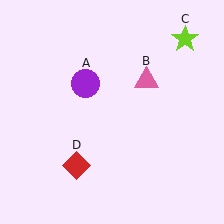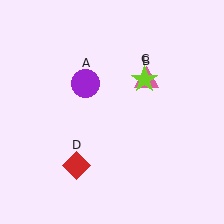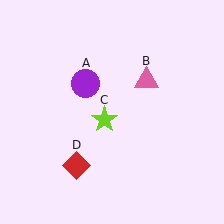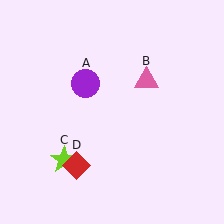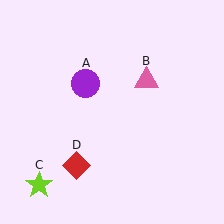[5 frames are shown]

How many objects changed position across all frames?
1 object changed position: lime star (object C).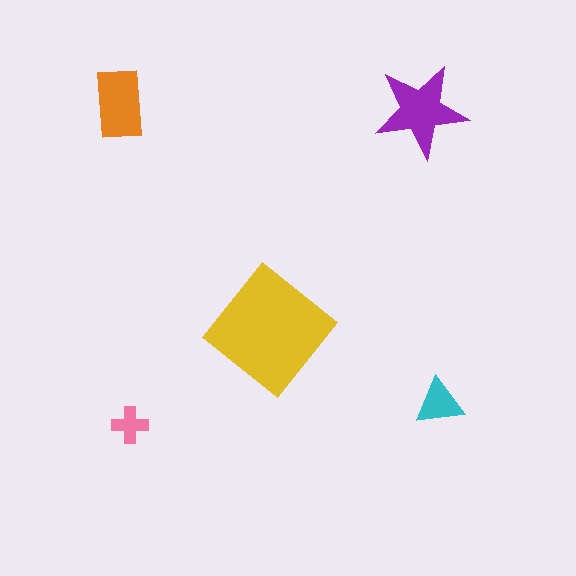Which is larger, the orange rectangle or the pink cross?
The orange rectangle.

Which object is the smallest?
The pink cross.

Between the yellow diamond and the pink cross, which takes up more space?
The yellow diamond.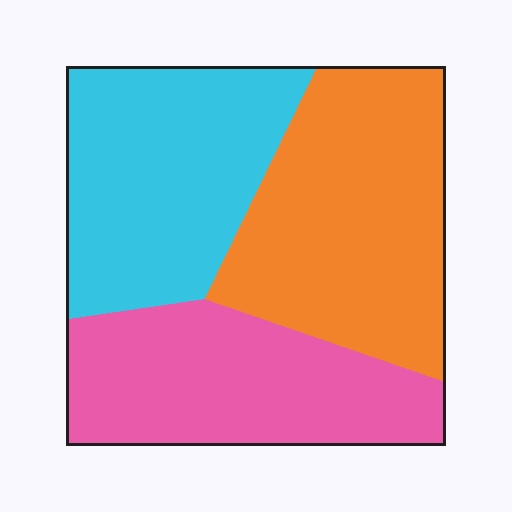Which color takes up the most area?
Orange, at roughly 35%.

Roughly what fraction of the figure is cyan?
Cyan covers roughly 30% of the figure.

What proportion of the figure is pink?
Pink covers 31% of the figure.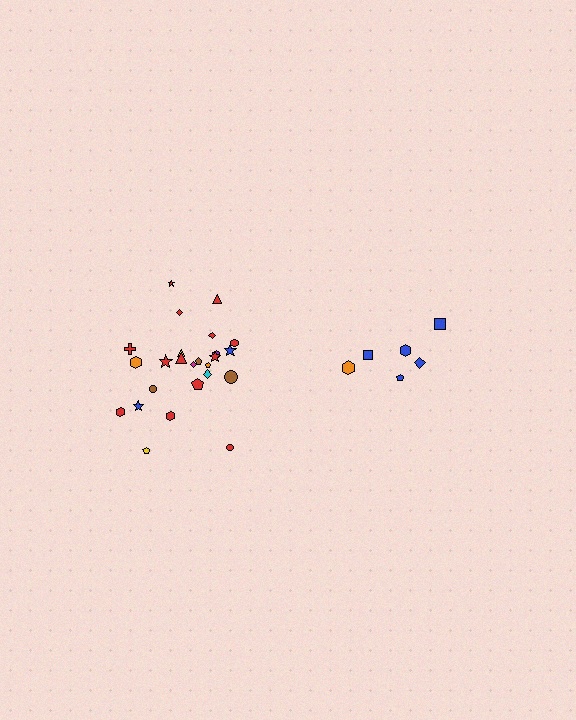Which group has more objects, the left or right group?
The left group.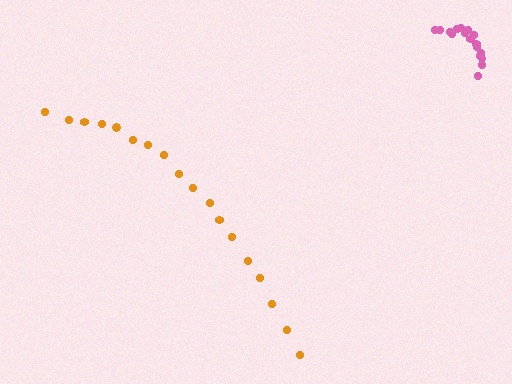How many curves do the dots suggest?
There are 2 distinct paths.